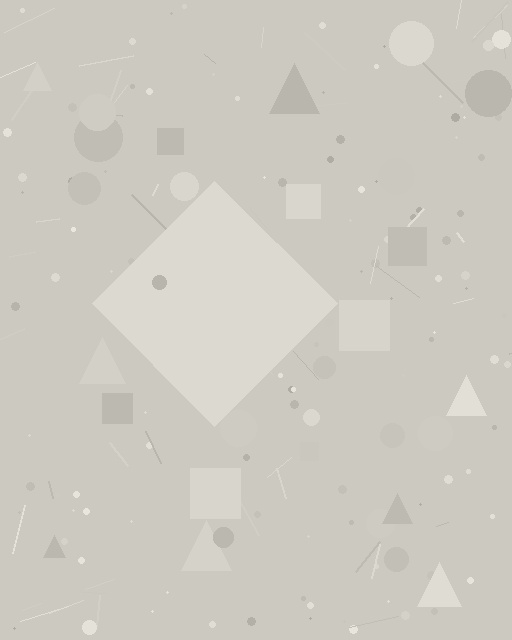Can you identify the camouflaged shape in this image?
The camouflaged shape is a diamond.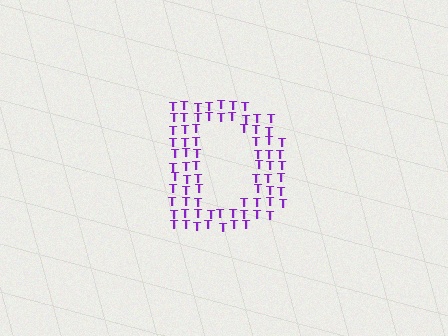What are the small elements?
The small elements are letter T's.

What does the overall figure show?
The overall figure shows the letter D.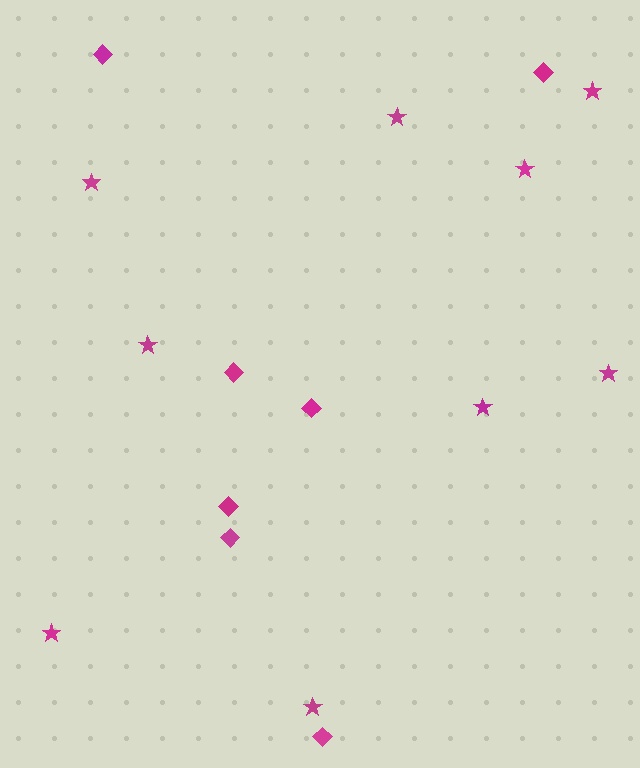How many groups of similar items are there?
There are 2 groups: one group of stars (9) and one group of diamonds (7).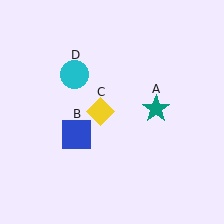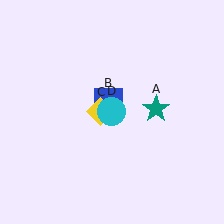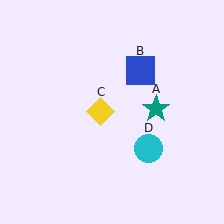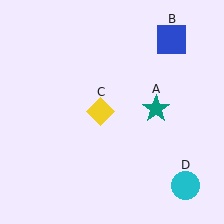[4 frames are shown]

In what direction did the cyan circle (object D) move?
The cyan circle (object D) moved down and to the right.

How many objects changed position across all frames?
2 objects changed position: blue square (object B), cyan circle (object D).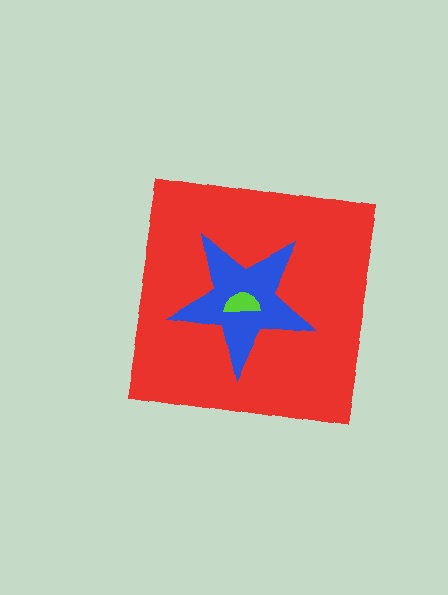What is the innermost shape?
The lime semicircle.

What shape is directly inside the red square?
The blue star.